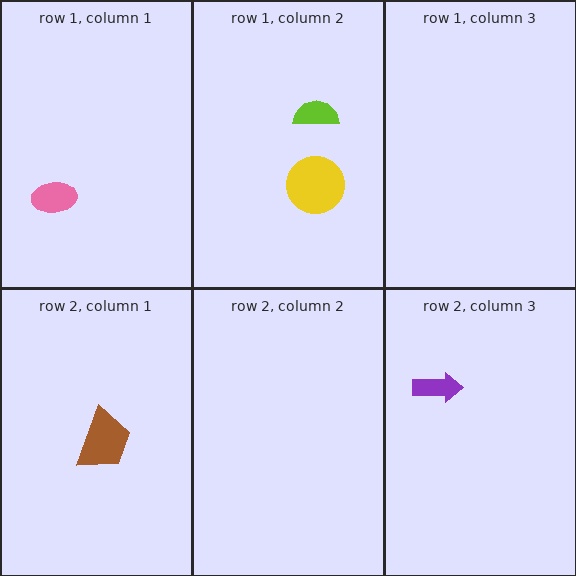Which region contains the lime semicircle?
The row 1, column 2 region.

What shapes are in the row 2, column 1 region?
The brown trapezoid.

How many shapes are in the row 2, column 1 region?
1.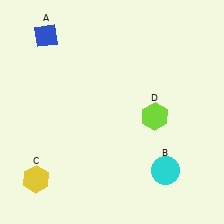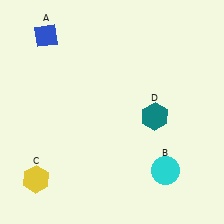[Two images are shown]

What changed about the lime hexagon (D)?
In Image 1, D is lime. In Image 2, it changed to teal.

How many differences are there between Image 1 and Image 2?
There is 1 difference between the two images.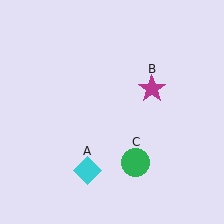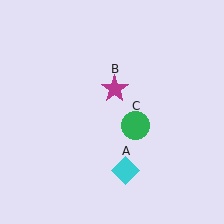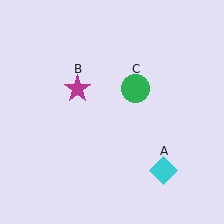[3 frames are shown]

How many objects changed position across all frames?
3 objects changed position: cyan diamond (object A), magenta star (object B), green circle (object C).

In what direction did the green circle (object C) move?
The green circle (object C) moved up.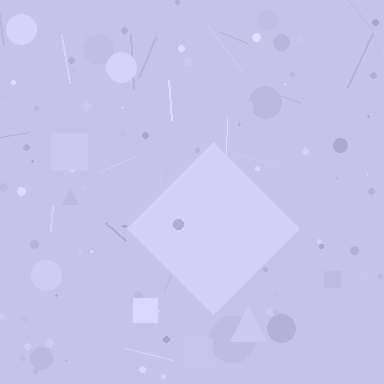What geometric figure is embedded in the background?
A diamond is embedded in the background.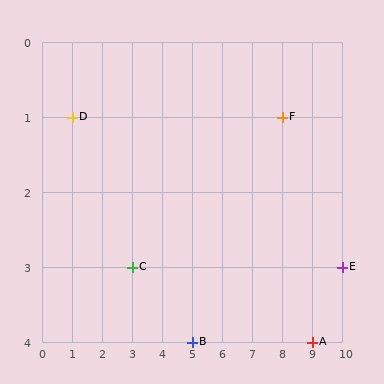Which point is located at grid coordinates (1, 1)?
Point D is at (1, 1).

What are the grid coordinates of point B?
Point B is at grid coordinates (5, 4).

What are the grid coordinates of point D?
Point D is at grid coordinates (1, 1).